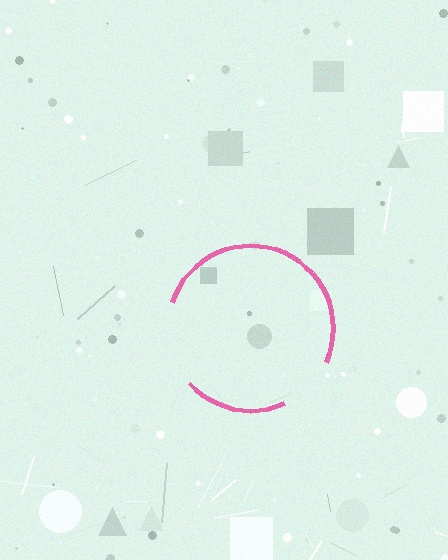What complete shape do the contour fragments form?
The contour fragments form a circle.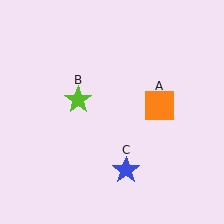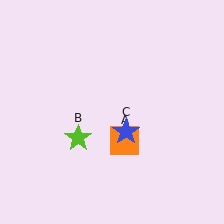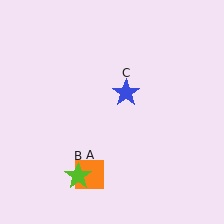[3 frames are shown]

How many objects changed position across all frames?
3 objects changed position: orange square (object A), lime star (object B), blue star (object C).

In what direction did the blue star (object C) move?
The blue star (object C) moved up.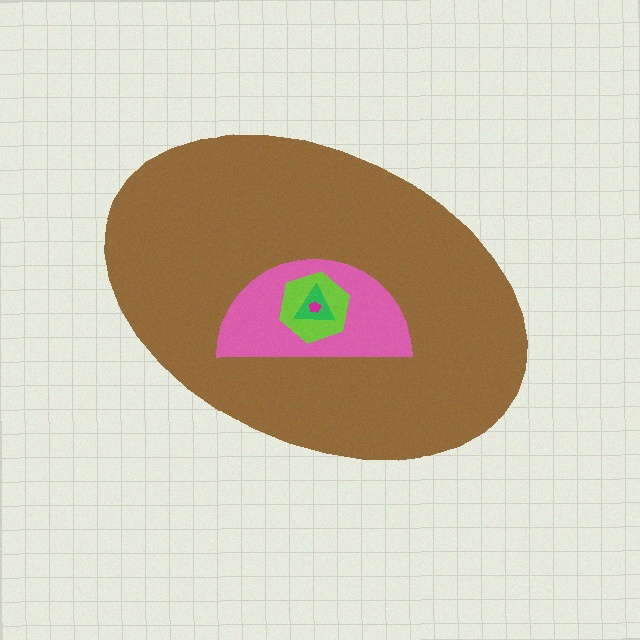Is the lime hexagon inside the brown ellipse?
Yes.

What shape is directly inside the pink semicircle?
The lime hexagon.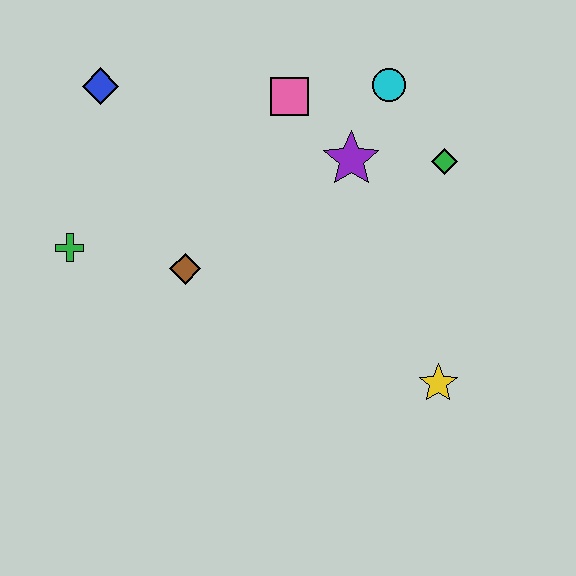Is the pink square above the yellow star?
Yes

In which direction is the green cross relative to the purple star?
The green cross is to the left of the purple star.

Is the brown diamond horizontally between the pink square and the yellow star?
No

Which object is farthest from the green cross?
The yellow star is farthest from the green cross.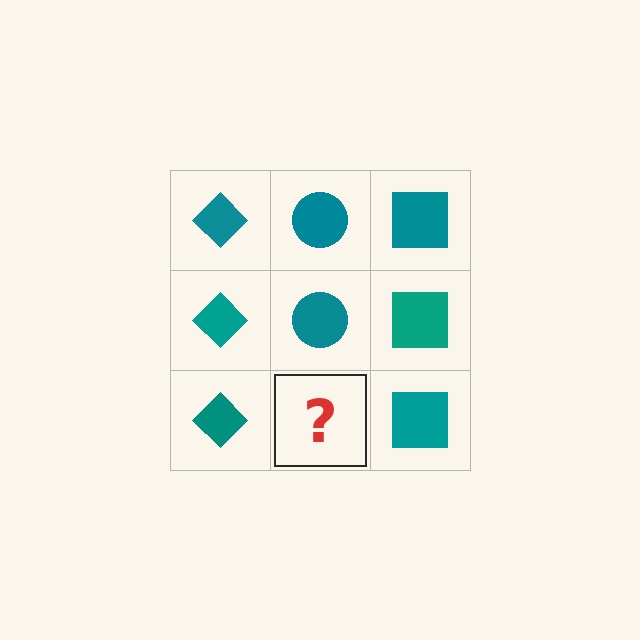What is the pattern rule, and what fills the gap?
The rule is that each column has a consistent shape. The gap should be filled with a teal circle.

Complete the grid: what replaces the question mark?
The question mark should be replaced with a teal circle.